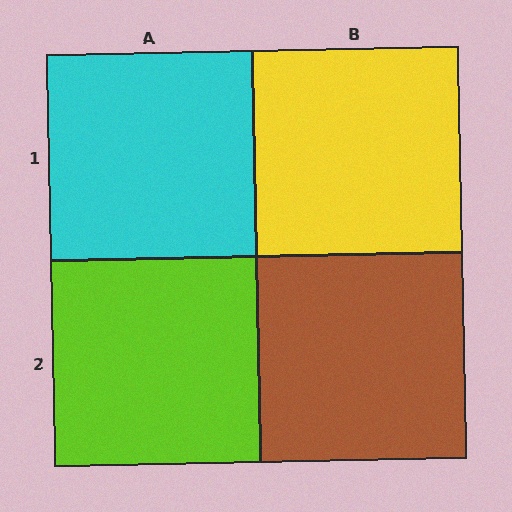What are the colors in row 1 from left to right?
Cyan, yellow.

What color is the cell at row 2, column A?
Lime.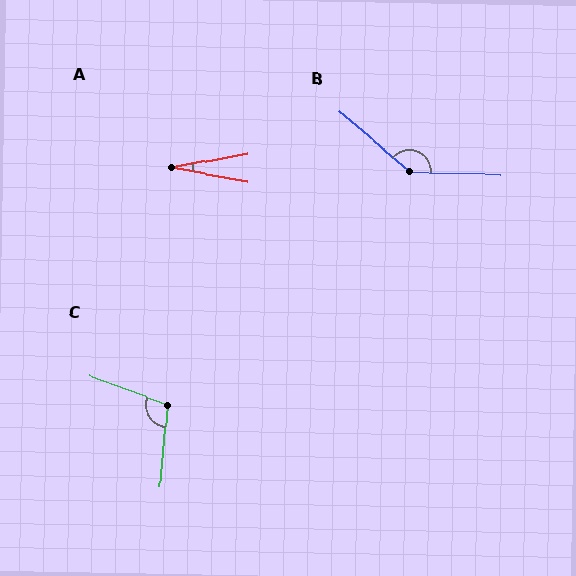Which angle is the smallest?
A, at approximately 20 degrees.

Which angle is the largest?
B, at approximately 141 degrees.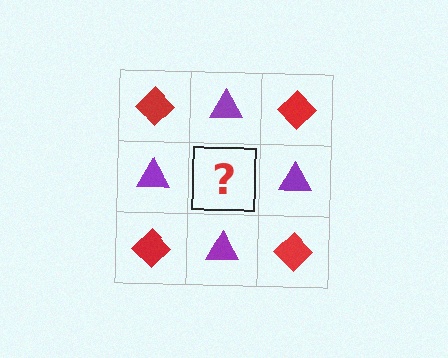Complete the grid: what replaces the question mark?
The question mark should be replaced with a red diamond.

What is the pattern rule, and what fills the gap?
The rule is that it alternates red diamond and purple triangle in a checkerboard pattern. The gap should be filled with a red diamond.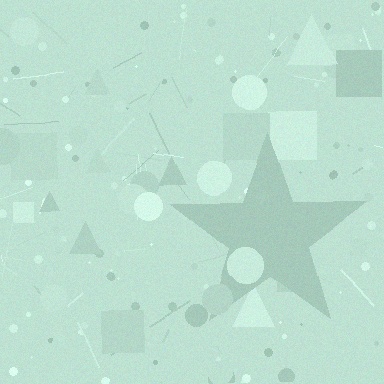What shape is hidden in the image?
A star is hidden in the image.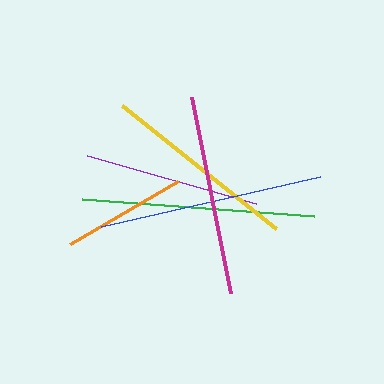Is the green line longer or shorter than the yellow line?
The green line is longer than the yellow line.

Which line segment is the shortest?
The orange line is the shortest at approximately 125 pixels.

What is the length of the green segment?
The green segment is approximately 233 pixels long.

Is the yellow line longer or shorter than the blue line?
The blue line is longer than the yellow line.